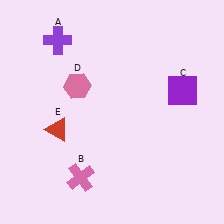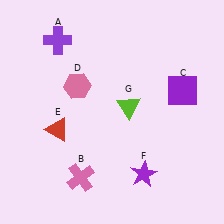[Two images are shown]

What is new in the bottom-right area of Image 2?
A purple star (F) was added in the bottom-right area of Image 2.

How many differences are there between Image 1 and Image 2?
There are 2 differences between the two images.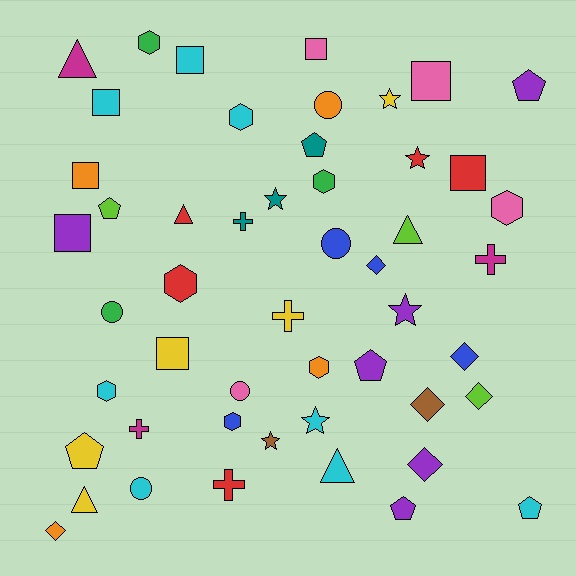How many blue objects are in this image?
There are 4 blue objects.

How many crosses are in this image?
There are 5 crosses.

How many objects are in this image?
There are 50 objects.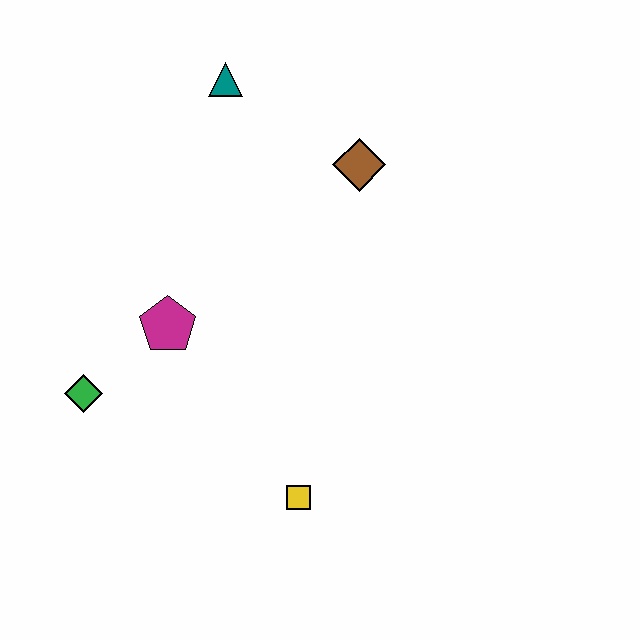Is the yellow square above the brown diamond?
No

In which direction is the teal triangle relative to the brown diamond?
The teal triangle is to the left of the brown diamond.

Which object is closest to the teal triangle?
The brown diamond is closest to the teal triangle.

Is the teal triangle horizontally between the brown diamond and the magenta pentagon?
Yes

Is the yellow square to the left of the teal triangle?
No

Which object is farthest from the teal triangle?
The yellow square is farthest from the teal triangle.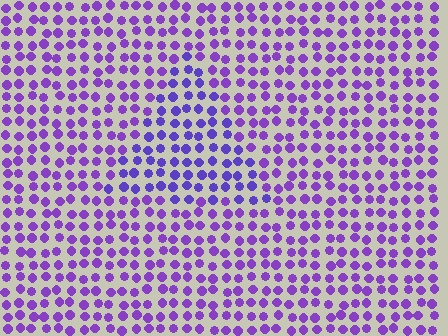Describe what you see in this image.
The image is filled with small purple elements in a uniform arrangement. A triangle-shaped region is visible where the elements are tinted to a slightly different hue, forming a subtle color boundary.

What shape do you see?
I see a triangle.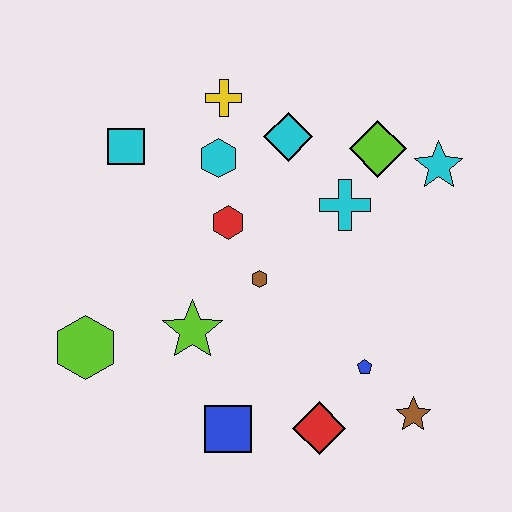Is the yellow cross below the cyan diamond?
No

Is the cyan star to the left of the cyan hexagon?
No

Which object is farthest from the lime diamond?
The lime hexagon is farthest from the lime diamond.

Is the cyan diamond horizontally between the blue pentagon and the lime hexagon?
Yes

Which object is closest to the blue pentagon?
The brown star is closest to the blue pentagon.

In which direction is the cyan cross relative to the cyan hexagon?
The cyan cross is to the right of the cyan hexagon.